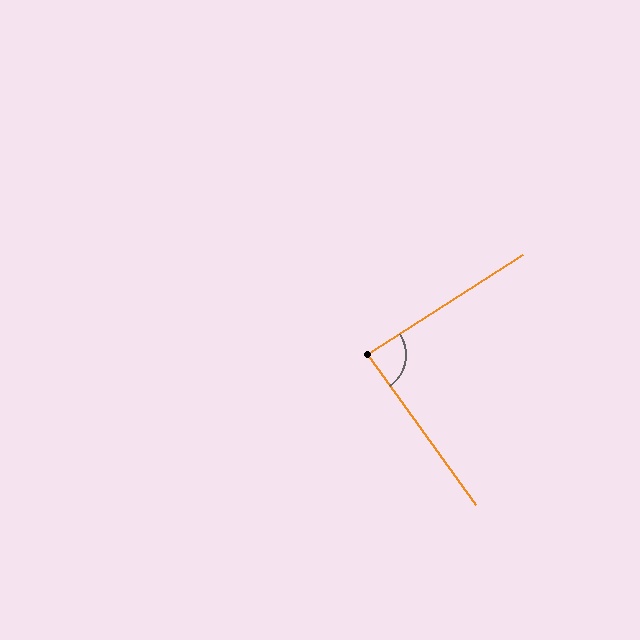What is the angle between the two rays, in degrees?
Approximately 87 degrees.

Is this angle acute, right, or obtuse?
It is approximately a right angle.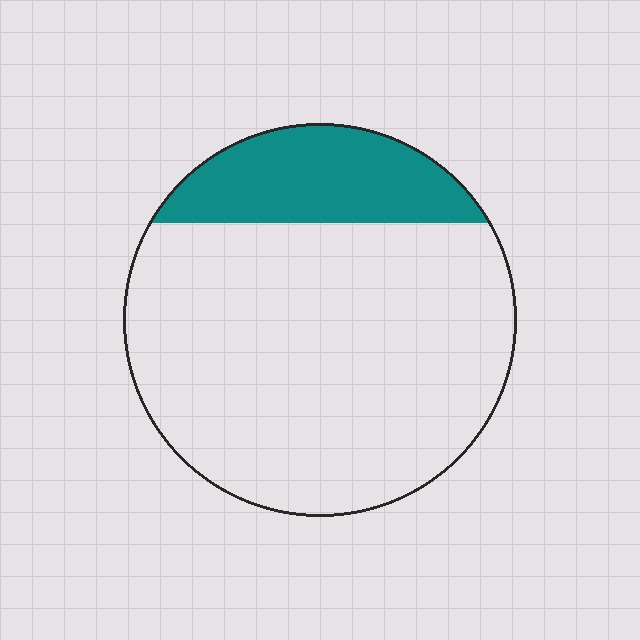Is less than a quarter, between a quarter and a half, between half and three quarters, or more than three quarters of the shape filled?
Less than a quarter.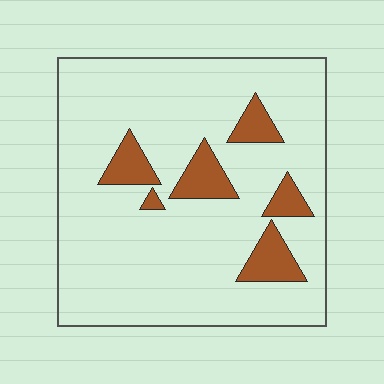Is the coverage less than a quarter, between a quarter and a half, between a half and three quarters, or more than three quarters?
Less than a quarter.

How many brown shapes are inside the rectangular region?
6.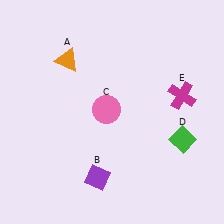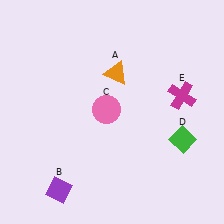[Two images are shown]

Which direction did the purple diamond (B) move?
The purple diamond (B) moved left.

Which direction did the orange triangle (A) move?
The orange triangle (A) moved right.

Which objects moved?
The objects that moved are: the orange triangle (A), the purple diamond (B).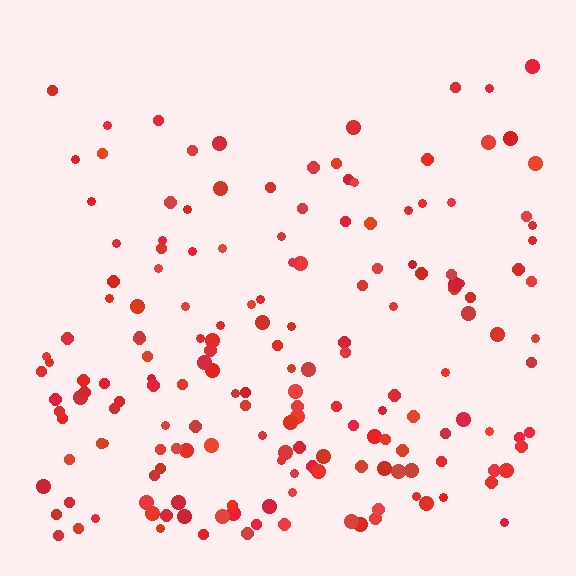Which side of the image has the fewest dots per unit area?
The top.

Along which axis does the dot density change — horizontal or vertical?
Vertical.